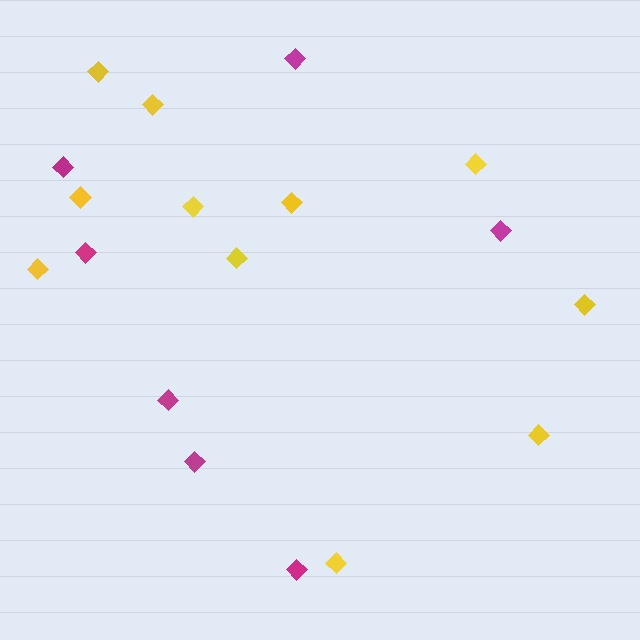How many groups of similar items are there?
There are 2 groups: one group of yellow diamonds (11) and one group of magenta diamonds (7).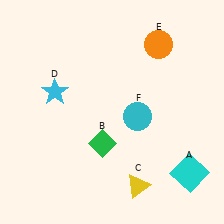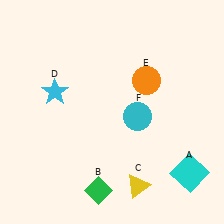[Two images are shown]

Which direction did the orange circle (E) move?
The orange circle (E) moved down.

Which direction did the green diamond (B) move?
The green diamond (B) moved down.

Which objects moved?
The objects that moved are: the green diamond (B), the orange circle (E).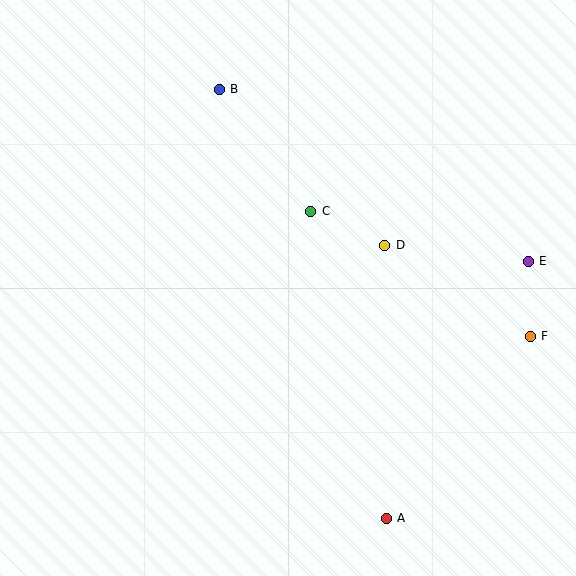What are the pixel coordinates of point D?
Point D is at (385, 245).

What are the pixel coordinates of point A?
Point A is at (386, 518).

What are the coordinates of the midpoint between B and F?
The midpoint between B and F is at (375, 213).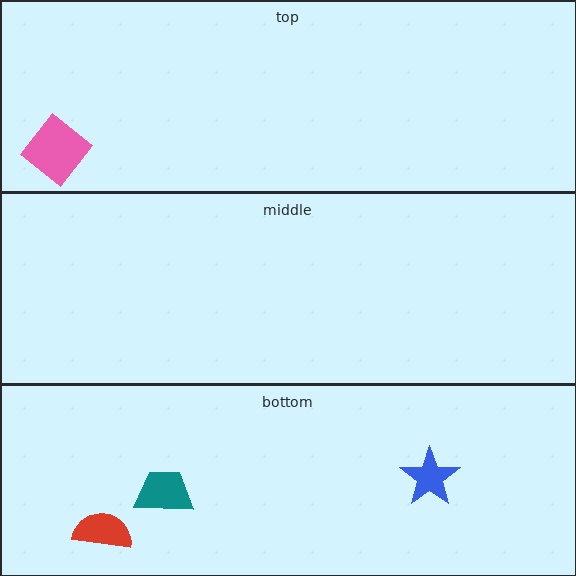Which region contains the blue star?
The bottom region.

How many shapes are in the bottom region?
3.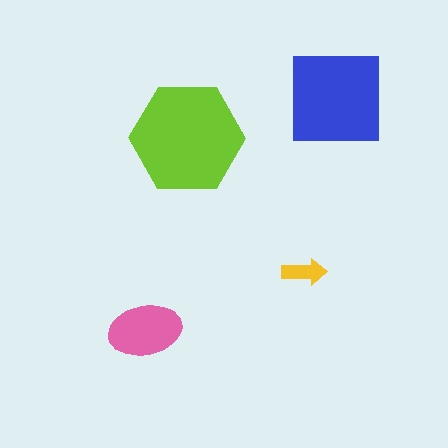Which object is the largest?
The lime hexagon.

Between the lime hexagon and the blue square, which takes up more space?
The lime hexagon.